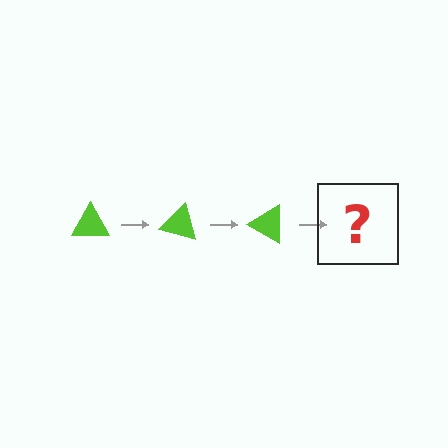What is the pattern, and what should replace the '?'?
The pattern is that the triangle rotates 15 degrees each step. The '?' should be a lime triangle rotated 45 degrees.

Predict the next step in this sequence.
The next step is a lime triangle rotated 45 degrees.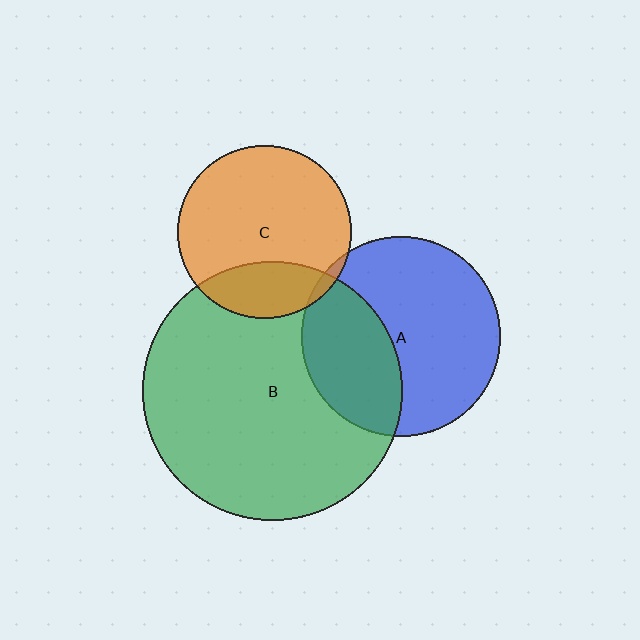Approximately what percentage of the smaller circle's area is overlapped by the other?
Approximately 5%.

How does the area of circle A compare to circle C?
Approximately 1.3 times.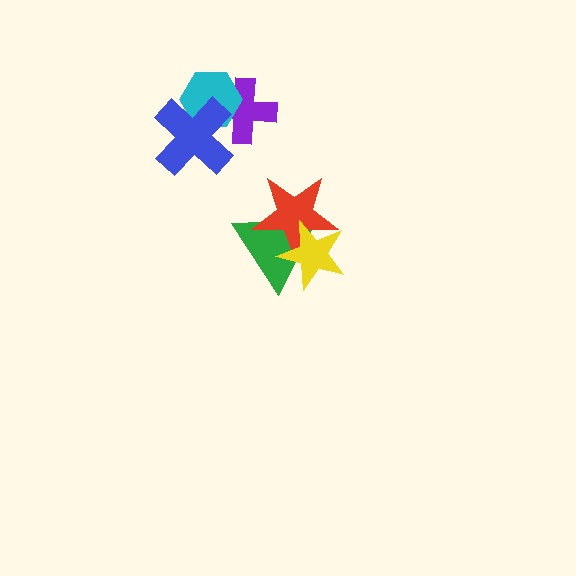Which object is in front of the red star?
The yellow star is in front of the red star.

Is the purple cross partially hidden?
Yes, it is partially covered by another shape.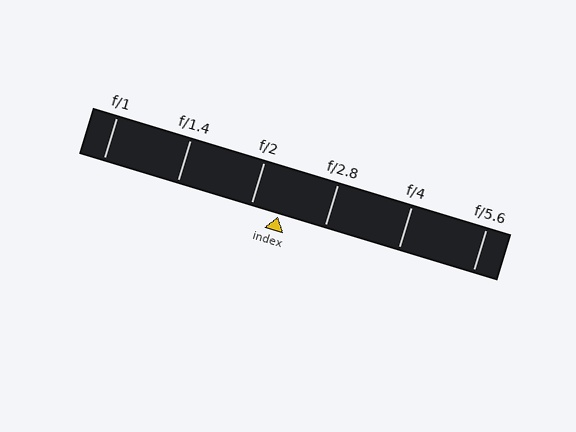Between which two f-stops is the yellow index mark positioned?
The index mark is between f/2 and f/2.8.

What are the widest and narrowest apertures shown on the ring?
The widest aperture shown is f/1 and the narrowest is f/5.6.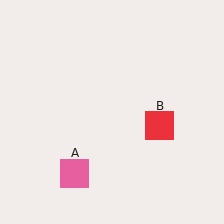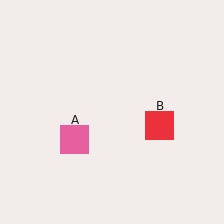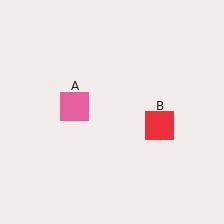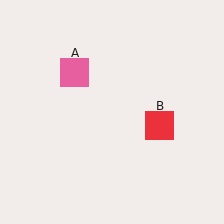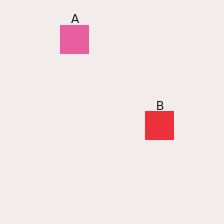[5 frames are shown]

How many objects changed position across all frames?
1 object changed position: pink square (object A).